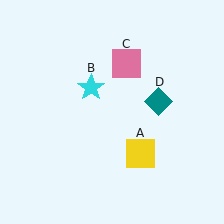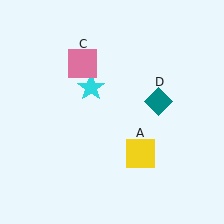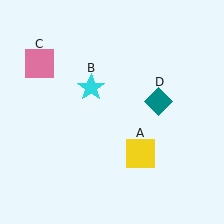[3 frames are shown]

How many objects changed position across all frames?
1 object changed position: pink square (object C).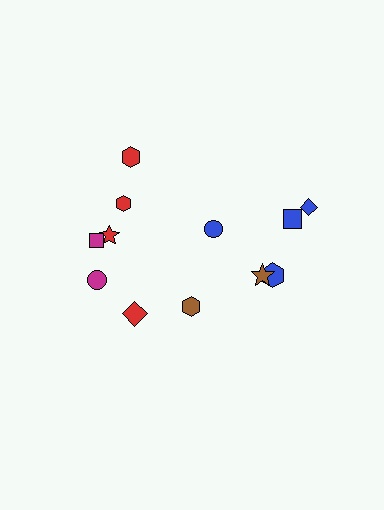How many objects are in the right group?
There are 5 objects.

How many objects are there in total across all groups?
There are 12 objects.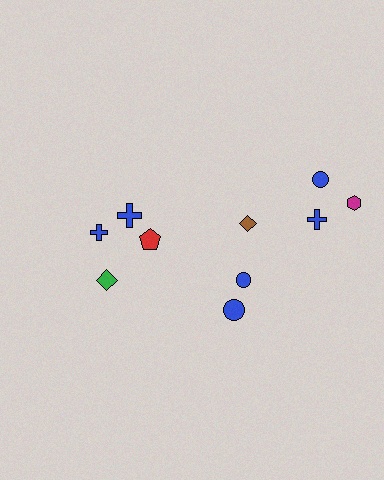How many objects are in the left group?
There are 4 objects.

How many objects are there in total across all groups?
There are 10 objects.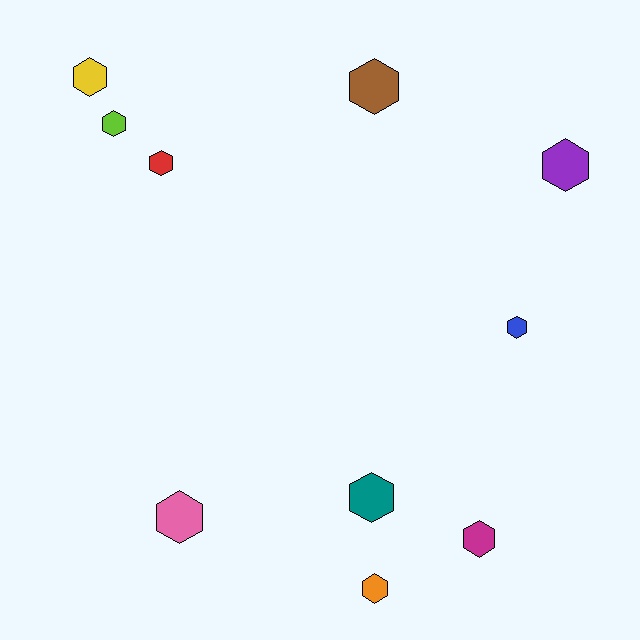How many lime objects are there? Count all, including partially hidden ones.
There is 1 lime object.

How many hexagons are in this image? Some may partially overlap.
There are 10 hexagons.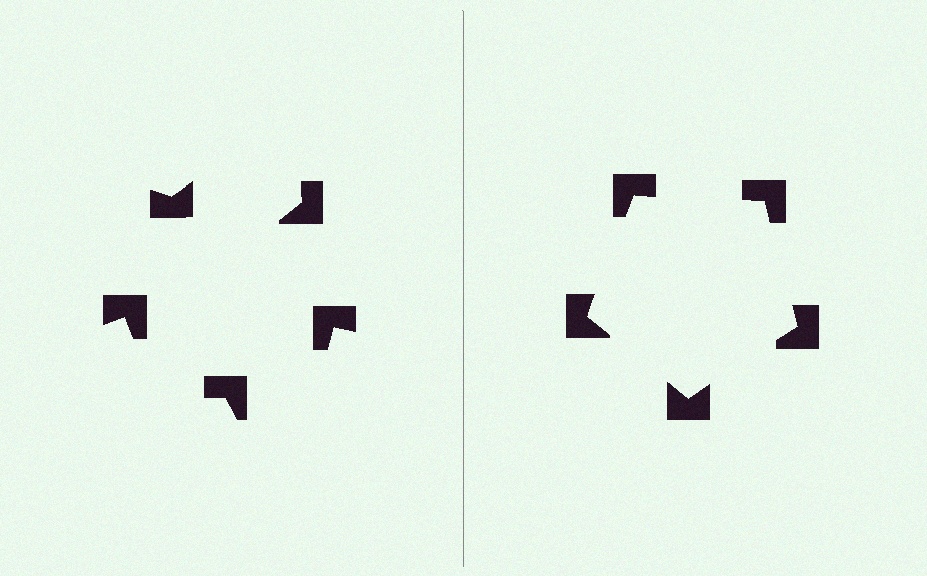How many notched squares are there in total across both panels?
10 — 5 on each side.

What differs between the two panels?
The notched squares are positioned identically on both sides; only the wedge orientations differ. On the right they align to a pentagon; on the left they are misaligned.